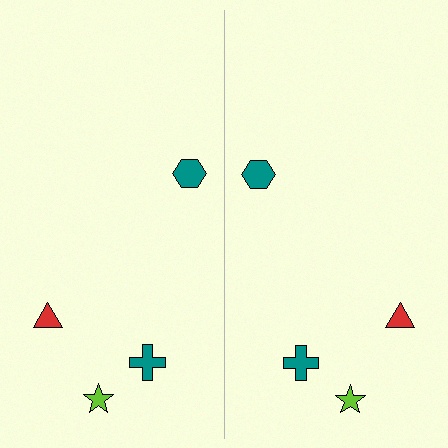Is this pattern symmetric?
Yes, this pattern has bilateral (reflection) symmetry.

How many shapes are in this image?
There are 8 shapes in this image.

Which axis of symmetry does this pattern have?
The pattern has a vertical axis of symmetry running through the center of the image.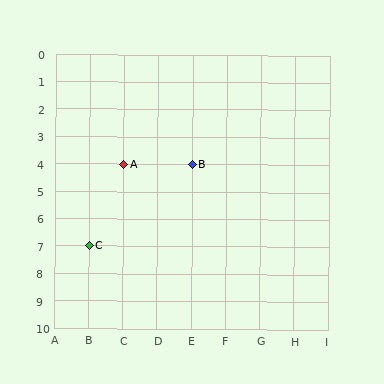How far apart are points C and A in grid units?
Points C and A are 1 column and 3 rows apart (about 3.2 grid units diagonally).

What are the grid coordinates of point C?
Point C is at grid coordinates (B, 7).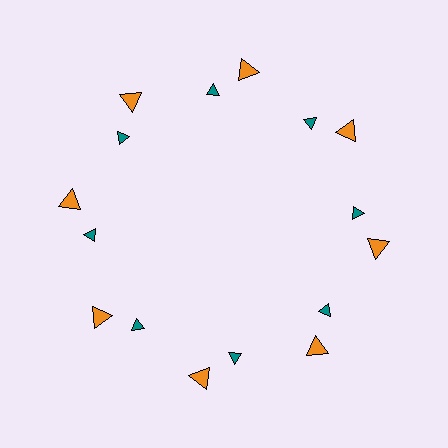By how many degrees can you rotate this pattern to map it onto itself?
The pattern maps onto itself every 45 degrees of rotation.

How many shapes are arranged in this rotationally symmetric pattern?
There are 16 shapes, arranged in 8 groups of 2.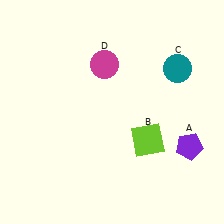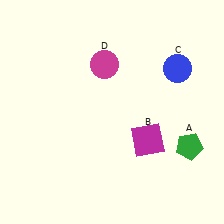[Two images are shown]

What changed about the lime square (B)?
In Image 1, B is lime. In Image 2, it changed to magenta.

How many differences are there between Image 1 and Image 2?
There are 3 differences between the two images.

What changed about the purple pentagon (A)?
In Image 1, A is purple. In Image 2, it changed to green.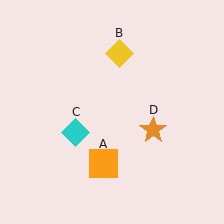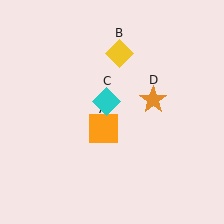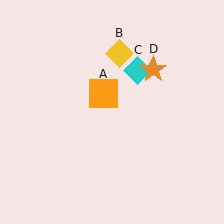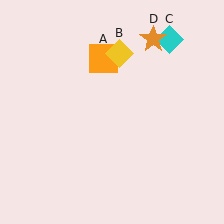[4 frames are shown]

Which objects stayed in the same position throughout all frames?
Yellow diamond (object B) remained stationary.